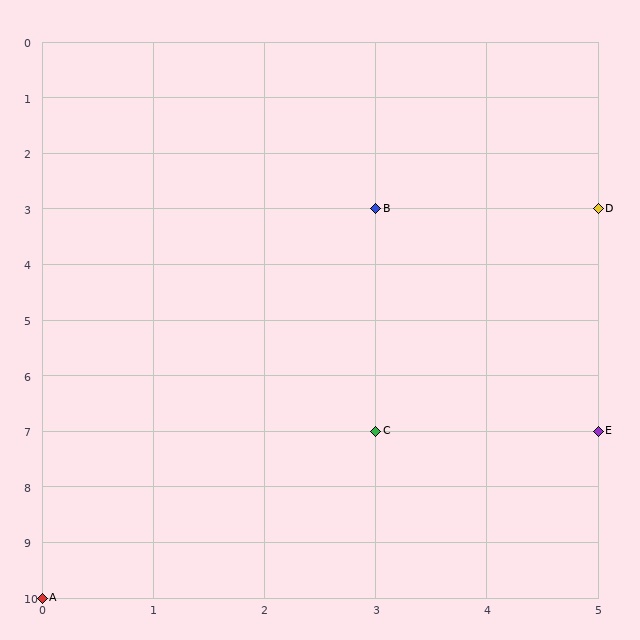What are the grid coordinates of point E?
Point E is at grid coordinates (5, 7).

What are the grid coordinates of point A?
Point A is at grid coordinates (0, 10).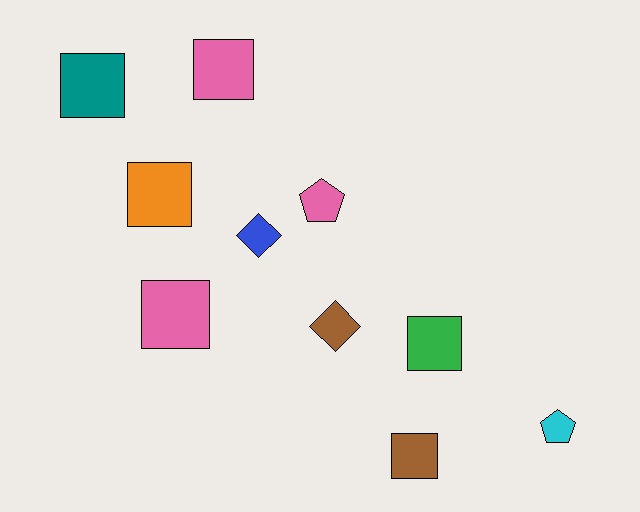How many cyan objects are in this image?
There is 1 cyan object.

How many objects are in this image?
There are 10 objects.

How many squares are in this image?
There are 6 squares.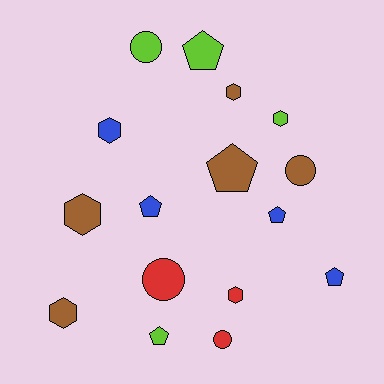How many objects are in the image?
There are 16 objects.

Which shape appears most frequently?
Hexagon, with 6 objects.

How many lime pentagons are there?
There are 2 lime pentagons.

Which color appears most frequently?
Brown, with 5 objects.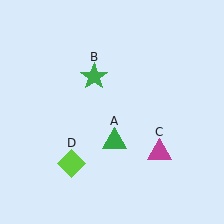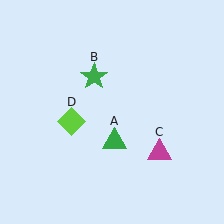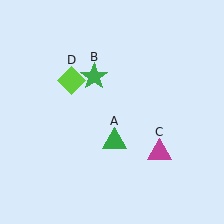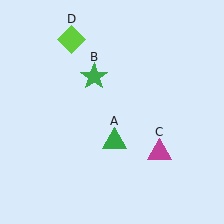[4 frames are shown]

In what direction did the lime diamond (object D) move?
The lime diamond (object D) moved up.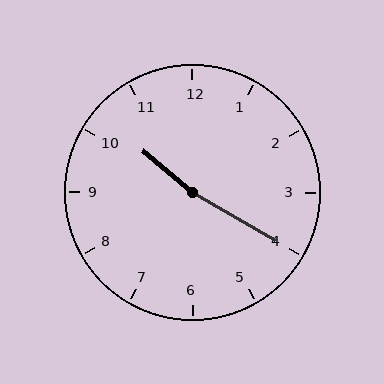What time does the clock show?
10:20.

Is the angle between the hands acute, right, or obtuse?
It is obtuse.